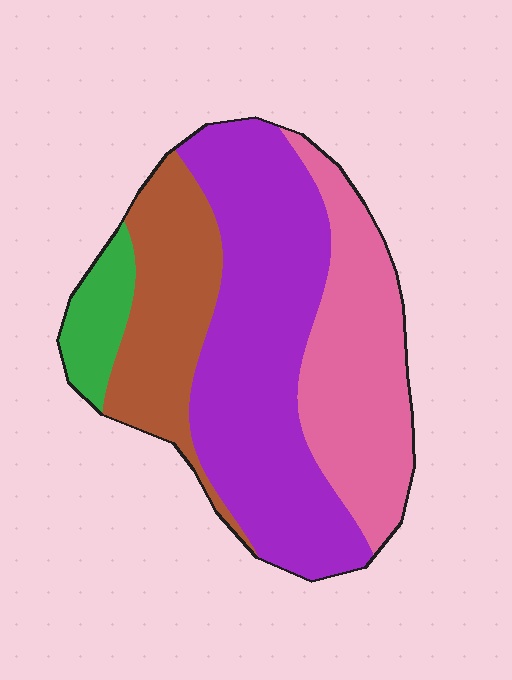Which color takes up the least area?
Green, at roughly 10%.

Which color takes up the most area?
Purple, at roughly 45%.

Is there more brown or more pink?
Pink.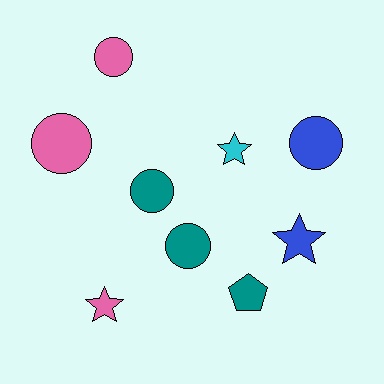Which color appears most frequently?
Teal, with 3 objects.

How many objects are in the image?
There are 9 objects.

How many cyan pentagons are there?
There are no cyan pentagons.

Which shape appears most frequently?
Circle, with 5 objects.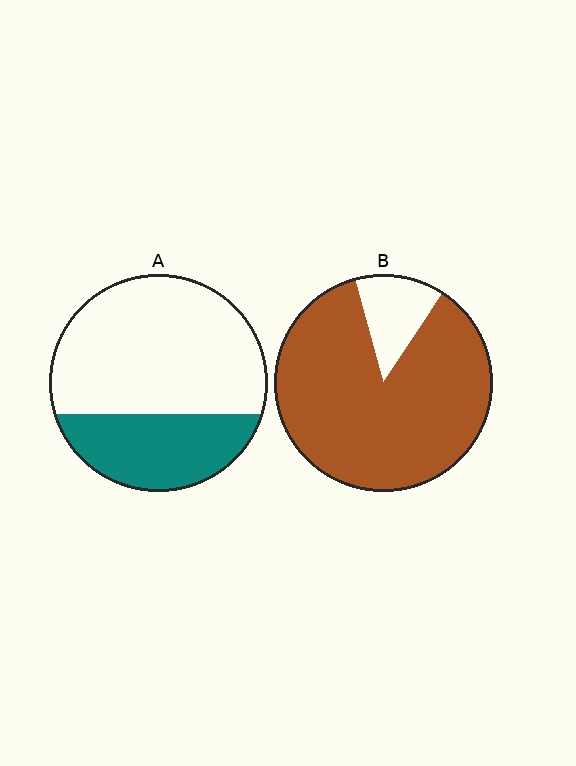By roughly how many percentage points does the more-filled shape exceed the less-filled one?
By roughly 55 percentage points (B over A).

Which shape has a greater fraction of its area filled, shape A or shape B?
Shape B.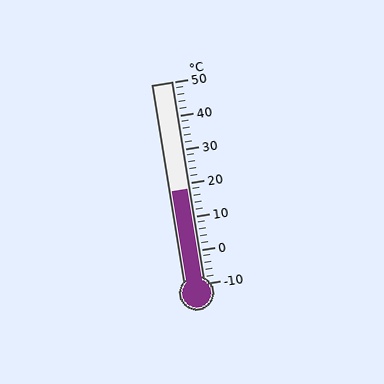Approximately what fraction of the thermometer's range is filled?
The thermometer is filled to approximately 45% of its range.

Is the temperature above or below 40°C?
The temperature is below 40°C.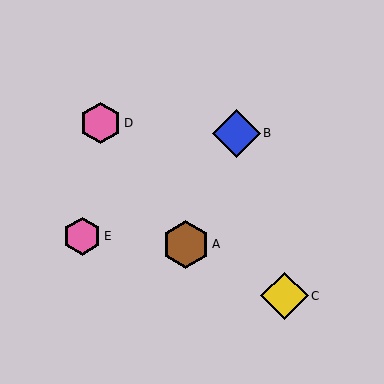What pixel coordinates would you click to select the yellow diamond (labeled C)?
Click at (284, 296) to select the yellow diamond C.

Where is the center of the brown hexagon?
The center of the brown hexagon is at (186, 244).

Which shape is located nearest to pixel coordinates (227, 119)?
The blue diamond (labeled B) at (236, 133) is nearest to that location.